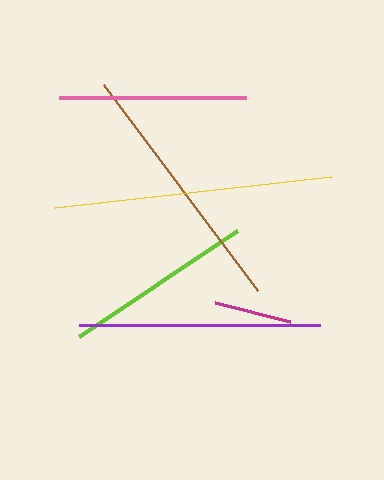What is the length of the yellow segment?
The yellow segment is approximately 278 pixels long.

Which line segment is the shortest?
The magenta line is the shortest at approximately 78 pixels.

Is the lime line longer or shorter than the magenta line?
The lime line is longer than the magenta line.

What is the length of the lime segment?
The lime segment is approximately 191 pixels long.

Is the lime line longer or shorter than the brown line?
The brown line is longer than the lime line.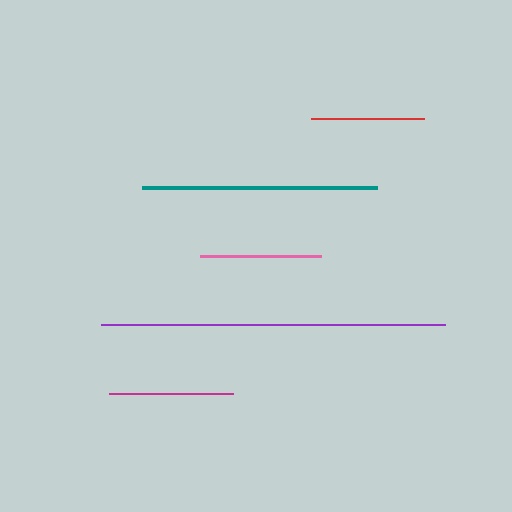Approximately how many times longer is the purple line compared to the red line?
The purple line is approximately 3.0 times the length of the red line.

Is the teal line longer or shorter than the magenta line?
The teal line is longer than the magenta line.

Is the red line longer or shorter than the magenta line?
The magenta line is longer than the red line.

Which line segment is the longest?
The purple line is the longest at approximately 343 pixels.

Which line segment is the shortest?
The red line is the shortest at approximately 113 pixels.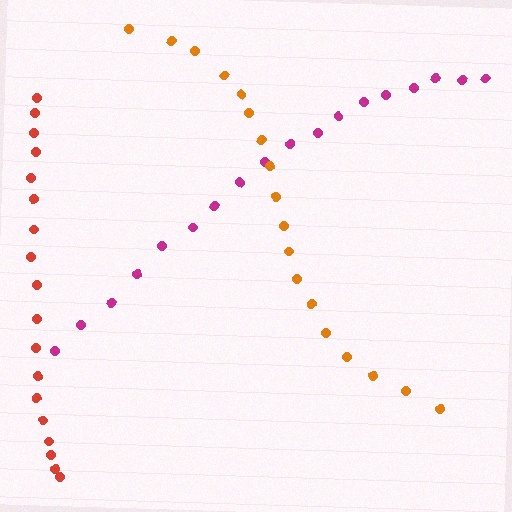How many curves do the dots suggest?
There are 3 distinct paths.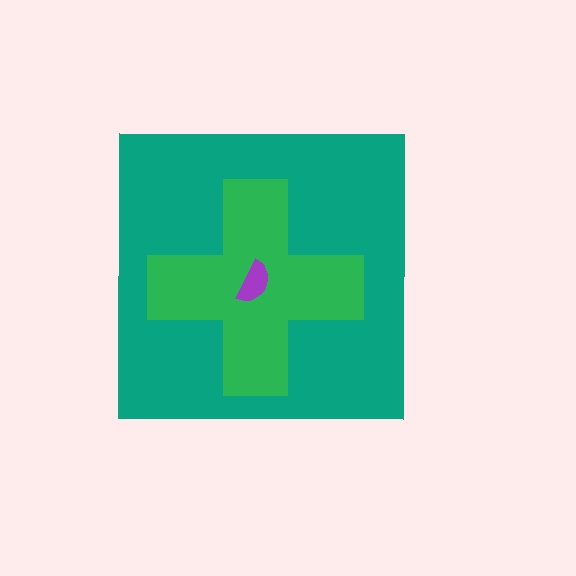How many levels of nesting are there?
3.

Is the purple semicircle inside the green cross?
Yes.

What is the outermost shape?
The teal square.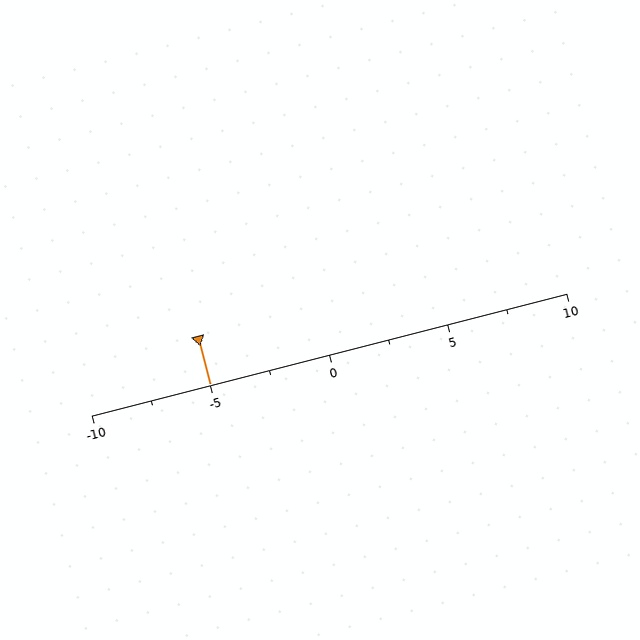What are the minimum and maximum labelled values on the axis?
The axis runs from -10 to 10.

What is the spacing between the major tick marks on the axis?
The major ticks are spaced 5 apart.